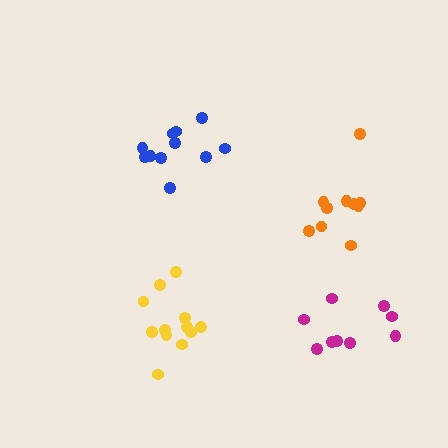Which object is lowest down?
The yellow cluster is bottommost.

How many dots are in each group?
Group 1: 12 dots, Group 2: 11 dots, Group 3: 9 dots, Group 4: 10 dots (42 total).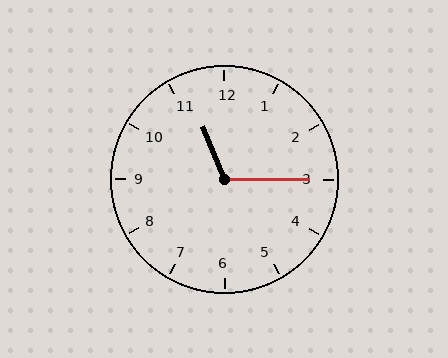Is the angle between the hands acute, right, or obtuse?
It is obtuse.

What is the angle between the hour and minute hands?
Approximately 112 degrees.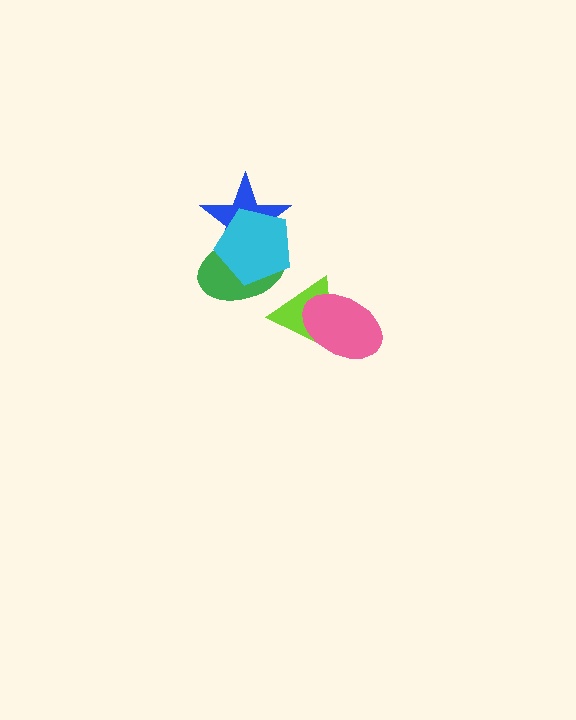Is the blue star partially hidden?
Yes, it is partially covered by another shape.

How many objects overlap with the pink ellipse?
1 object overlaps with the pink ellipse.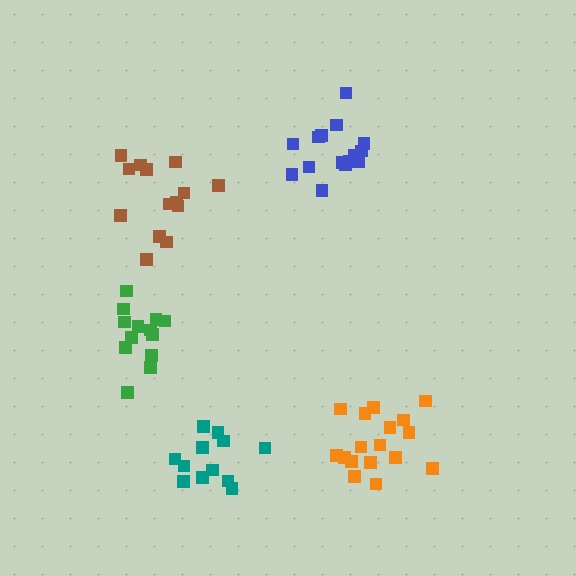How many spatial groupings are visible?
There are 5 spatial groupings.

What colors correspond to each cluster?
The clusters are colored: brown, green, orange, blue, teal.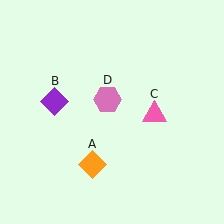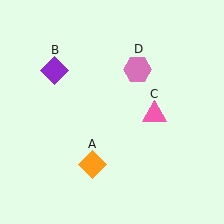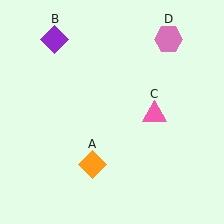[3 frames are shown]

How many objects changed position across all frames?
2 objects changed position: purple diamond (object B), pink hexagon (object D).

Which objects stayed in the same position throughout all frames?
Orange diamond (object A) and pink triangle (object C) remained stationary.